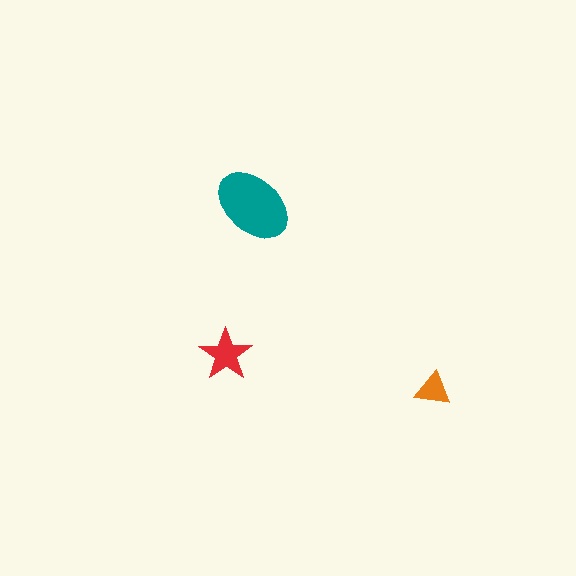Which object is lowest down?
The orange triangle is bottommost.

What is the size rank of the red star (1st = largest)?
2nd.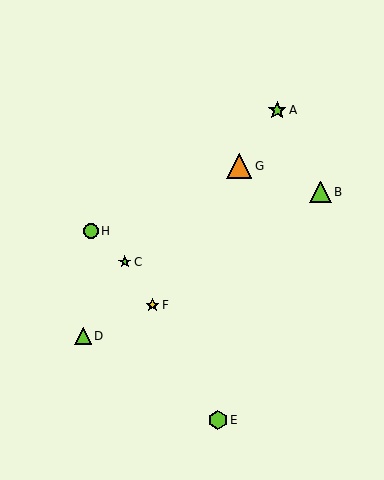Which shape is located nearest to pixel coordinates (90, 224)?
The lime circle (labeled H) at (91, 231) is nearest to that location.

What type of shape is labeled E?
Shape E is a lime hexagon.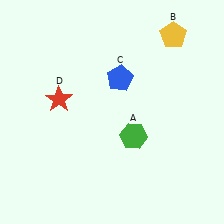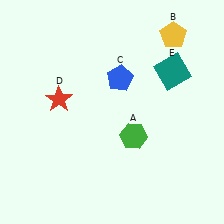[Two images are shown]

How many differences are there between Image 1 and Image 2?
There is 1 difference between the two images.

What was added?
A teal square (E) was added in Image 2.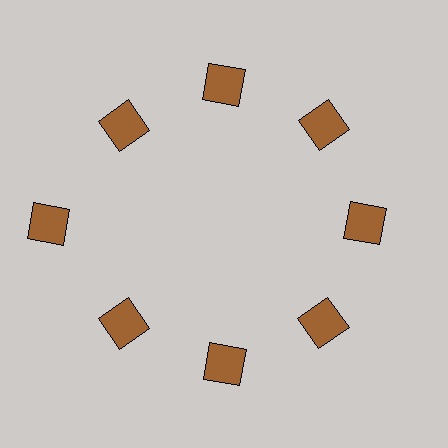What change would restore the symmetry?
The symmetry would be restored by moving it inward, back onto the ring so that all 8 squares sit at equal angles and equal distance from the center.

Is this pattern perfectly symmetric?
No. The 8 brown squares are arranged in a ring, but one element near the 9 o'clock position is pushed outward from the center, breaking the 8-fold rotational symmetry.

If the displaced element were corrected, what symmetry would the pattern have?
It would have 8-fold rotational symmetry — the pattern would map onto itself every 45 degrees.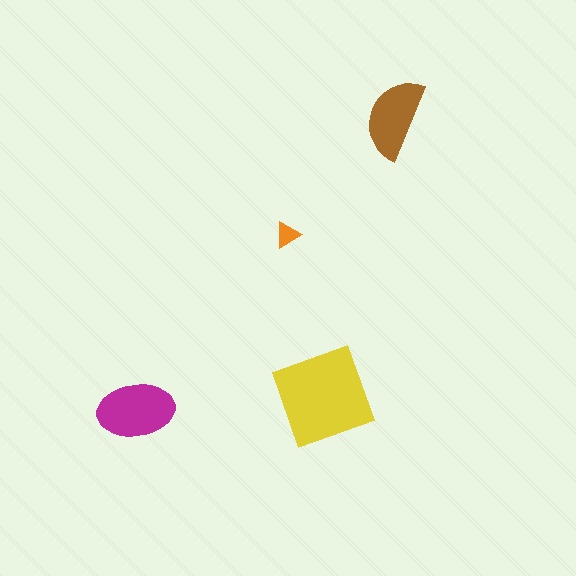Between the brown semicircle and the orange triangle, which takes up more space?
The brown semicircle.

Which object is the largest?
The yellow diamond.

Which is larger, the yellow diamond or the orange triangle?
The yellow diamond.